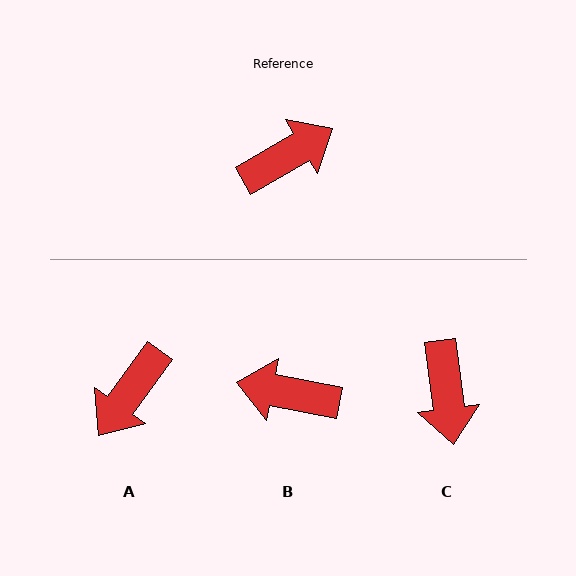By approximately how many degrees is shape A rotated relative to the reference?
Approximately 156 degrees clockwise.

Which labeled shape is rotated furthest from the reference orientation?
A, about 156 degrees away.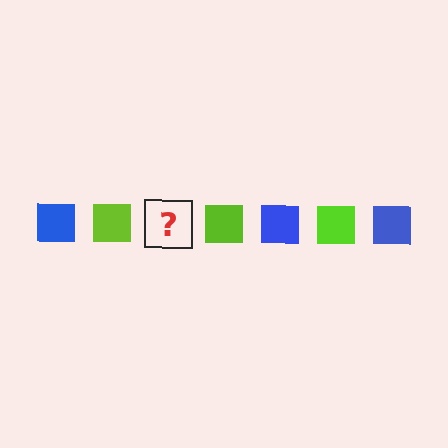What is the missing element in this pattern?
The missing element is a blue square.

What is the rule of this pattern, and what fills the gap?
The rule is that the pattern cycles through blue, lime squares. The gap should be filled with a blue square.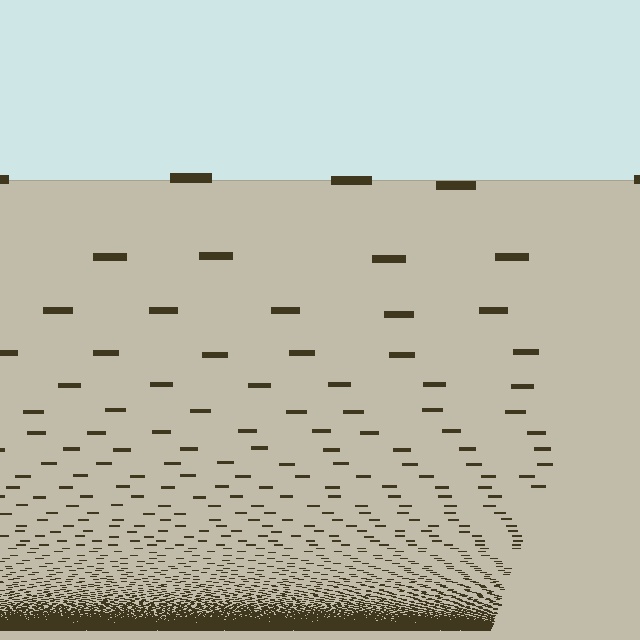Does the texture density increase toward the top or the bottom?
Density increases toward the bottom.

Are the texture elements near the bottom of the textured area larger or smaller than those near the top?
Smaller. The gradient is inverted — elements near the bottom are smaller and denser.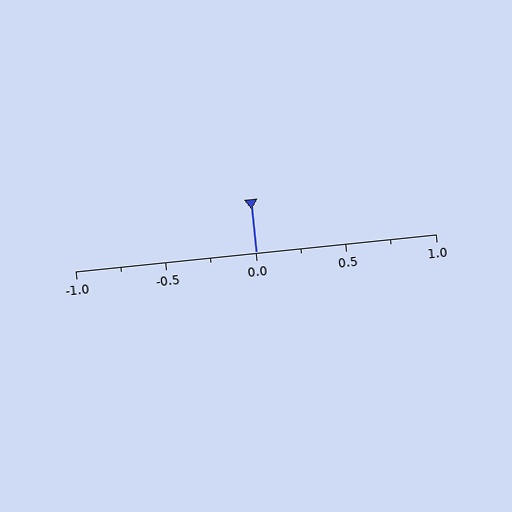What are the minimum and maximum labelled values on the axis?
The axis runs from -1.0 to 1.0.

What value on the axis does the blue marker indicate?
The marker indicates approximately 0.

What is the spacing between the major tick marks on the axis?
The major ticks are spaced 0.5 apart.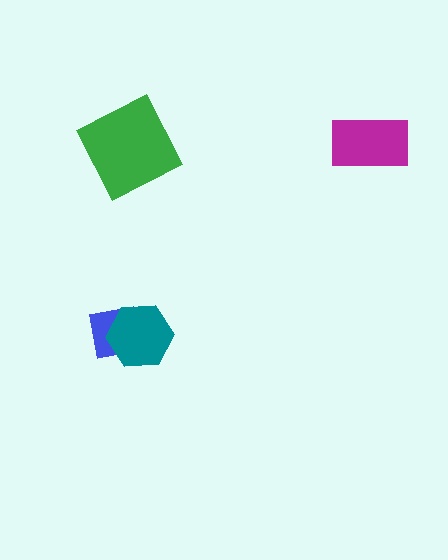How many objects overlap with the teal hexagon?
1 object overlaps with the teal hexagon.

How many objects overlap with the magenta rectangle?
0 objects overlap with the magenta rectangle.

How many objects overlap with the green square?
0 objects overlap with the green square.